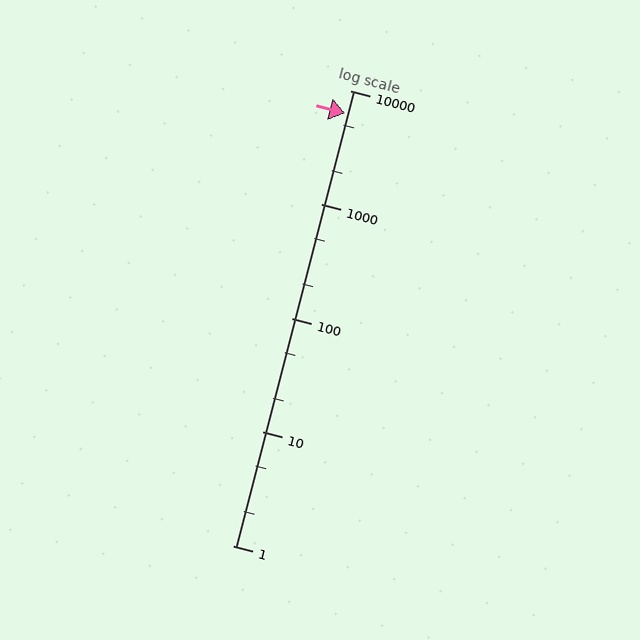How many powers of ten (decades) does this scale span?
The scale spans 4 decades, from 1 to 10000.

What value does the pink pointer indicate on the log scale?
The pointer indicates approximately 6300.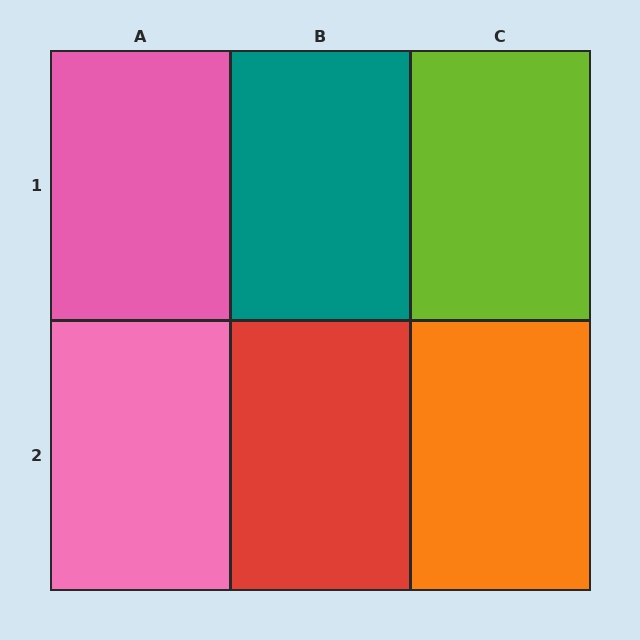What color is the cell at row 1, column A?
Pink.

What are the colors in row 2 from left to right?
Pink, red, orange.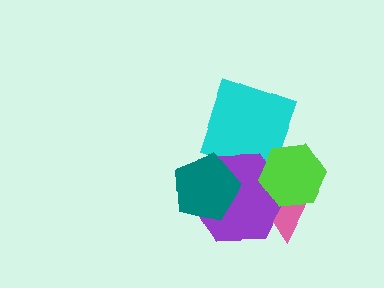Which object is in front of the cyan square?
The purple hexagon is in front of the cyan square.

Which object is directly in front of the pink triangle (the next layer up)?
The purple hexagon is directly in front of the pink triangle.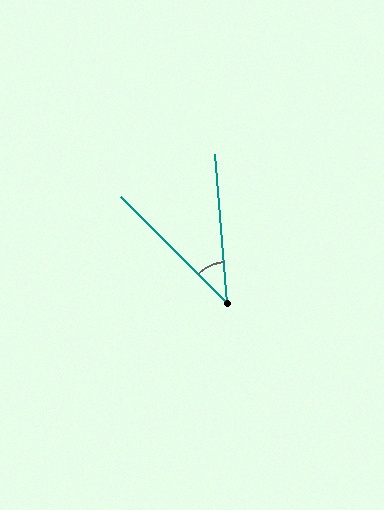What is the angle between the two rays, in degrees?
Approximately 40 degrees.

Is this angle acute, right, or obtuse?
It is acute.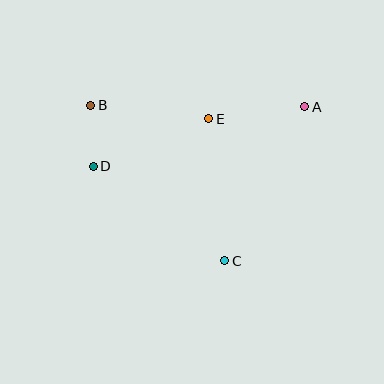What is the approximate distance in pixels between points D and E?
The distance between D and E is approximately 125 pixels.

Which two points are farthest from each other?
Points A and D are farthest from each other.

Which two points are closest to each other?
Points B and D are closest to each other.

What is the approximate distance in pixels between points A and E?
The distance between A and E is approximately 97 pixels.